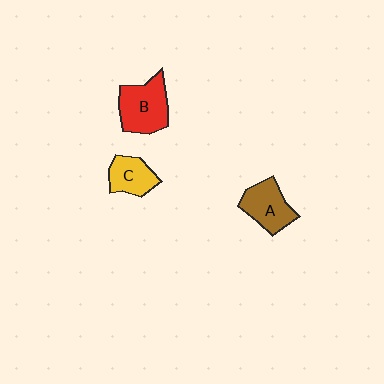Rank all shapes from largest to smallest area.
From largest to smallest: B (red), A (brown), C (yellow).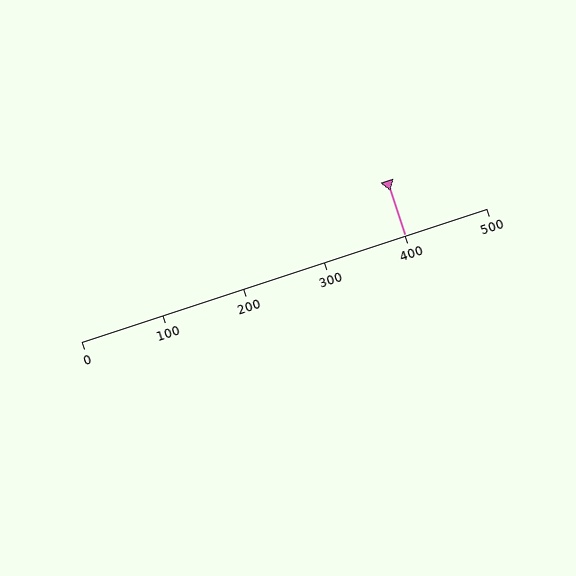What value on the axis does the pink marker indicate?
The marker indicates approximately 400.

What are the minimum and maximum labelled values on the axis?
The axis runs from 0 to 500.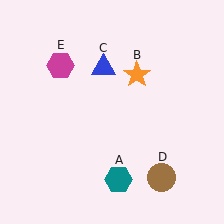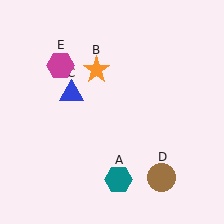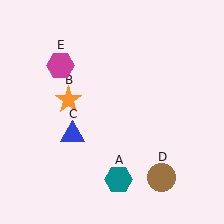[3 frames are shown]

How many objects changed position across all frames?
2 objects changed position: orange star (object B), blue triangle (object C).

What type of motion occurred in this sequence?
The orange star (object B), blue triangle (object C) rotated counterclockwise around the center of the scene.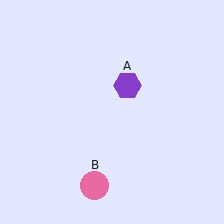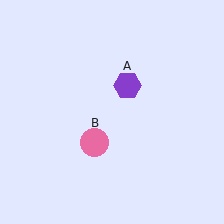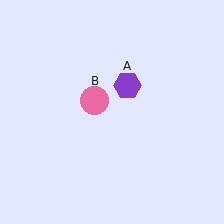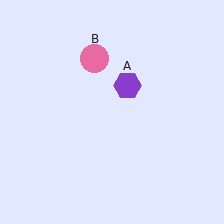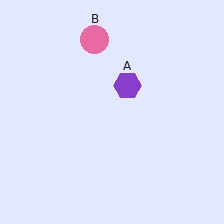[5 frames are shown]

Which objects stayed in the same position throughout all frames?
Purple hexagon (object A) remained stationary.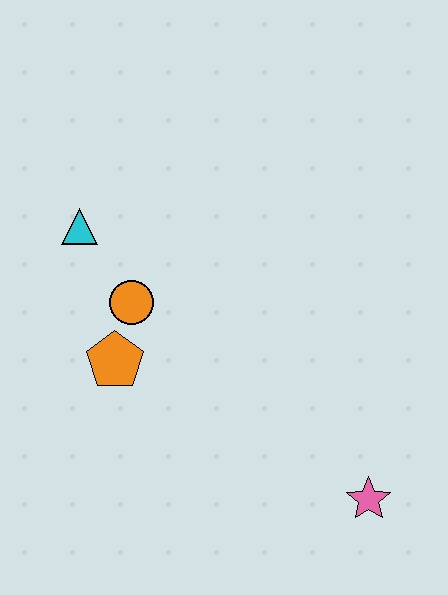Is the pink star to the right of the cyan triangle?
Yes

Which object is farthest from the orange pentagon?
The pink star is farthest from the orange pentagon.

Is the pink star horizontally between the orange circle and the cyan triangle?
No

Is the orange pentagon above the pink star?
Yes